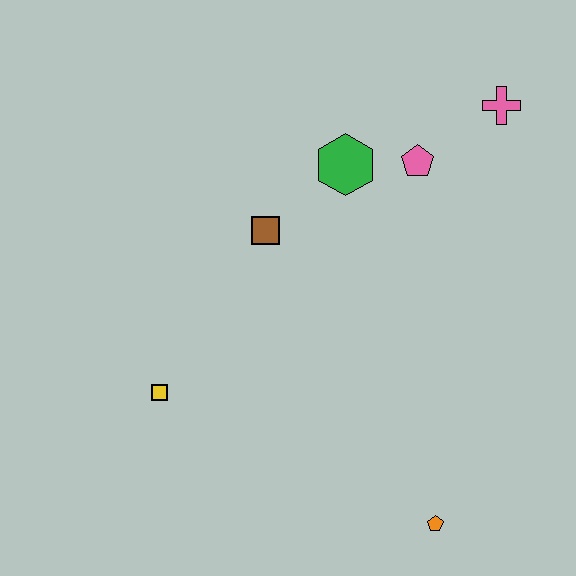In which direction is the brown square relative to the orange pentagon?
The brown square is above the orange pentagon.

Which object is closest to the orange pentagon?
The yellow square is closest to the orange pentagon.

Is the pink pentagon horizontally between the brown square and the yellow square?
No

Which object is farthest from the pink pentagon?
The orange pentagon is farthest from the pink pentagon.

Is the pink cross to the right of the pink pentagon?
Yes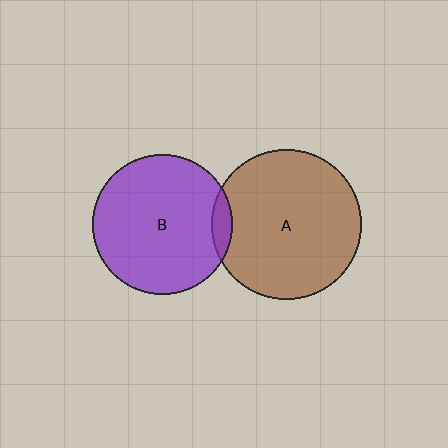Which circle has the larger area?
Circle A (brown).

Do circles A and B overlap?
Yes.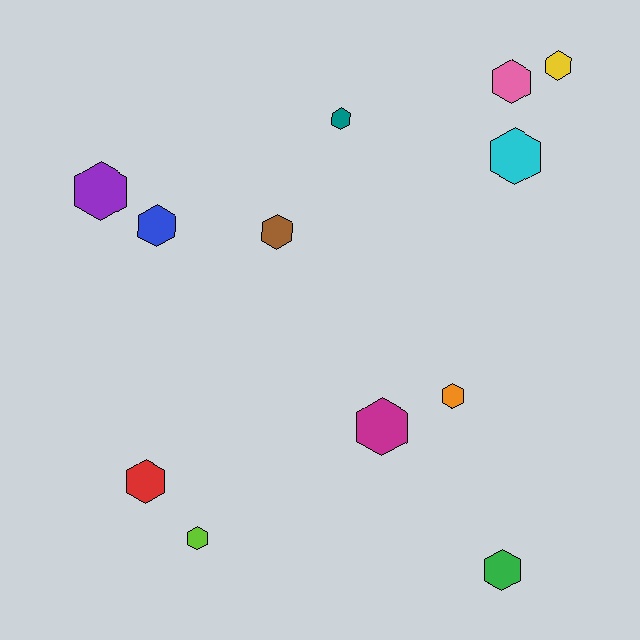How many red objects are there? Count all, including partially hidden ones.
There is 1 red object.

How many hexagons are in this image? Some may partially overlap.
There are 12 hexagons.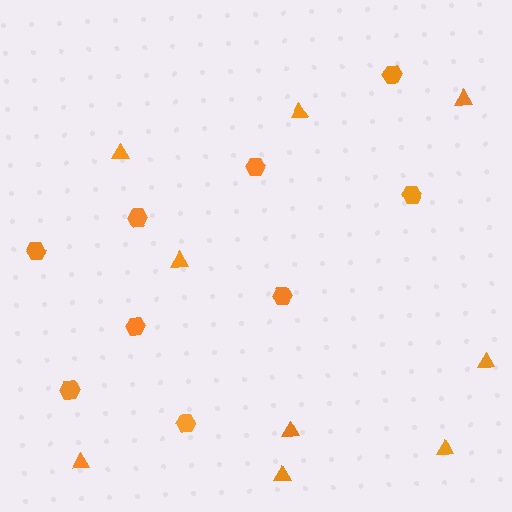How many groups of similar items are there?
There are 2 groups: one group of triangles (9) and one group of hexagons (9).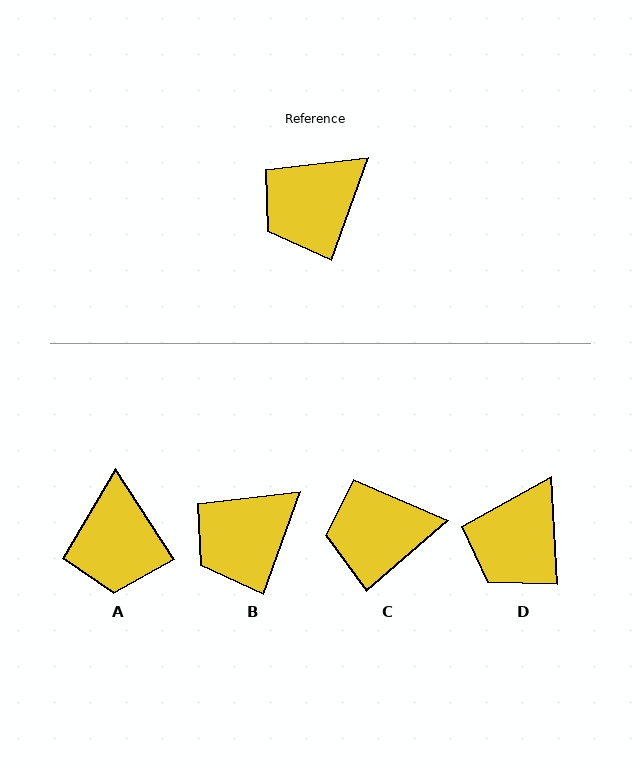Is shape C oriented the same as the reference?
No, it is off by about 29 degrees.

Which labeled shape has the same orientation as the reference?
B.